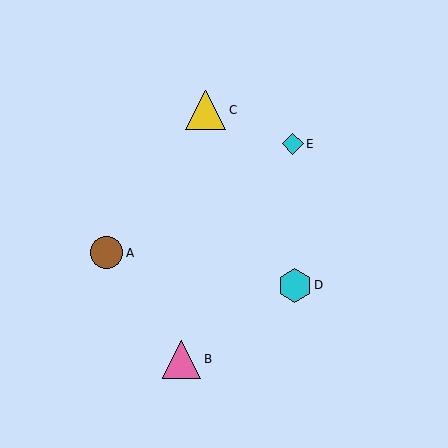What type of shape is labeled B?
Shape B is a pink triangle.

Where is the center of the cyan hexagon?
The center of the cyan hexagon is at (295, 285).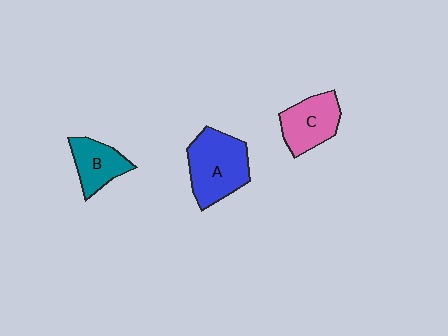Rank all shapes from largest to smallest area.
From largest to smallest: A (blue), C (pink), B (teal).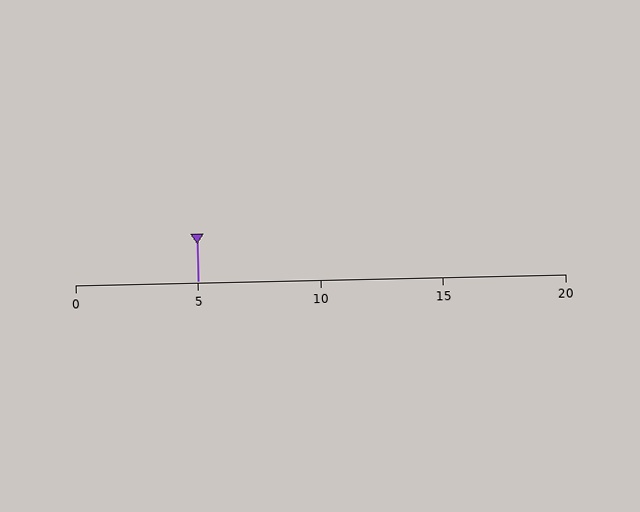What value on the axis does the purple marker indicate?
The marker indicates approximately 5.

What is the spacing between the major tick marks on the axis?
The major ticks are spaced 5 apart.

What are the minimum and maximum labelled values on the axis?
The axis runs from 0 to 20.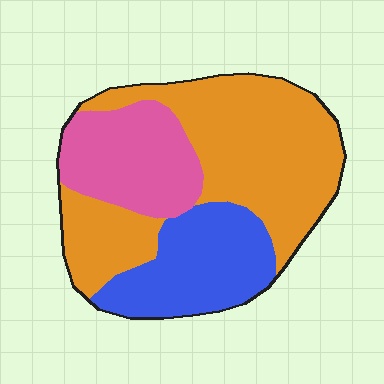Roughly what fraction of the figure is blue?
Blue takes up about one quarter (1/4) of the figure.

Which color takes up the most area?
Orange, at roughly 50%.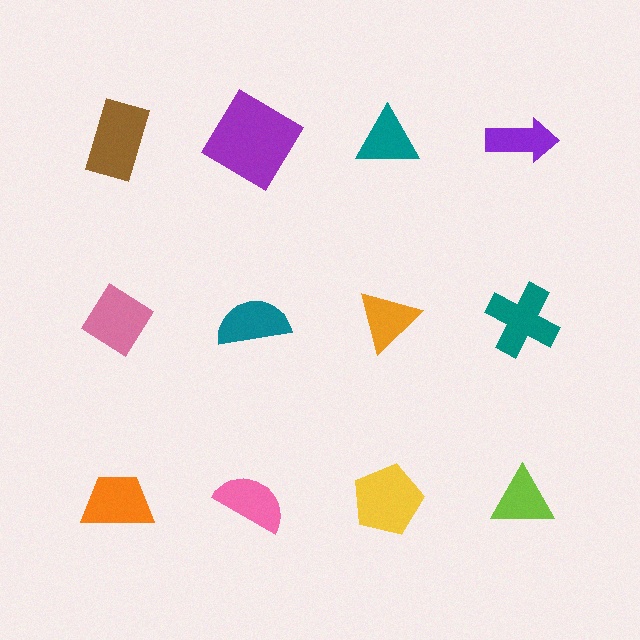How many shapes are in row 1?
4 shapes.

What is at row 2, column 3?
An orange triangle.